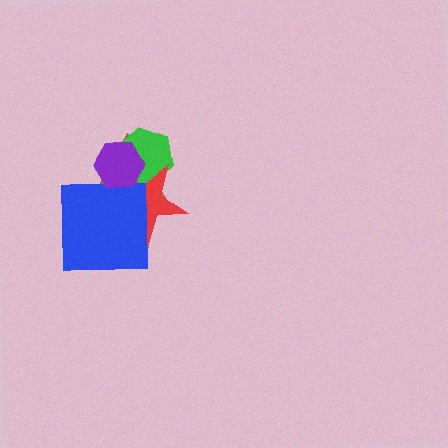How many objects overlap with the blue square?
2 objects overlap with the blue square.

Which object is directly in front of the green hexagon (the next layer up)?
The red star is directly in front of the green hexagon.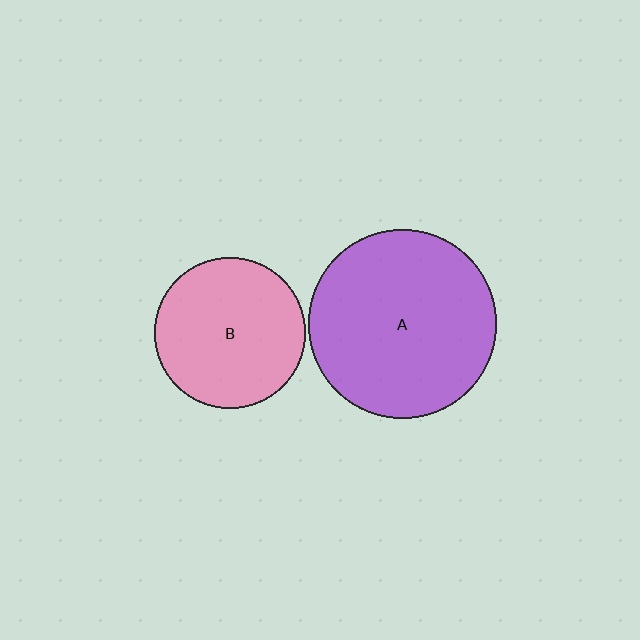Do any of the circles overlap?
No, none of the circles overlap.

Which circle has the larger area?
Circle A (purple).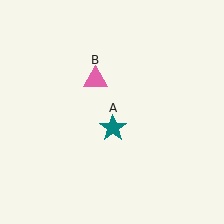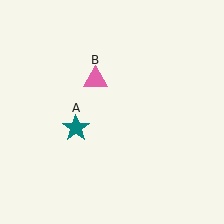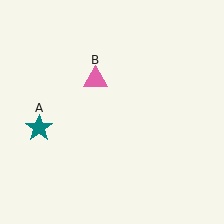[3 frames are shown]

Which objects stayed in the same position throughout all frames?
Pink triangle (object B) remained stationary.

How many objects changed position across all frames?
1 object changed position: teal star (object A).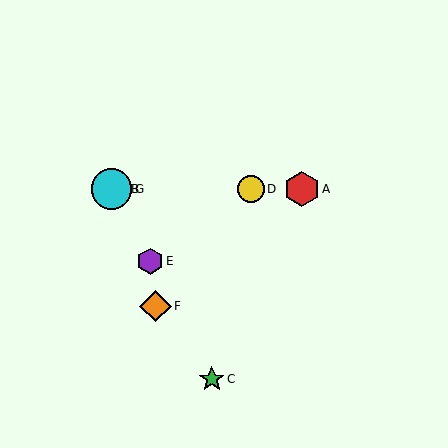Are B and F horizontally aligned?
No, B is at y≈189 and F is at y≈306.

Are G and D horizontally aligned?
Yes, both are at y≈189.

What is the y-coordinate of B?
Object B is at y≈189.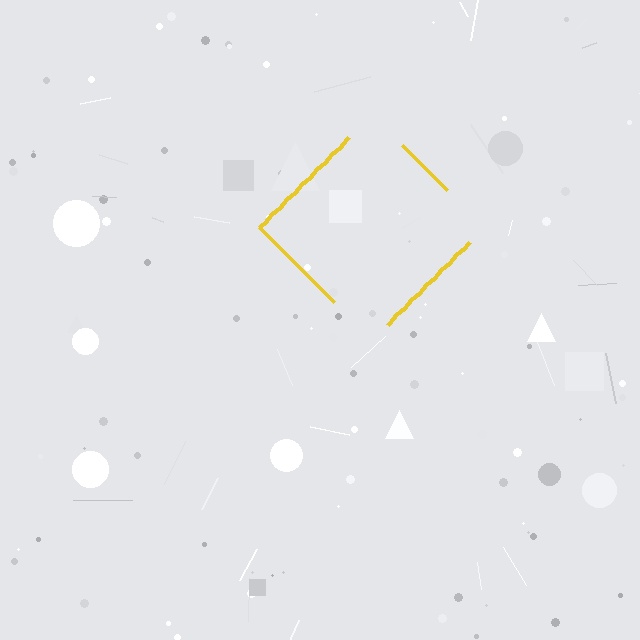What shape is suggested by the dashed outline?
The dashed outline suggests a diamond.